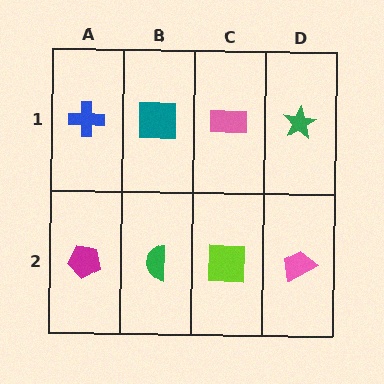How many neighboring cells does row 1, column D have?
2.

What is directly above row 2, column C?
A pink rectangle.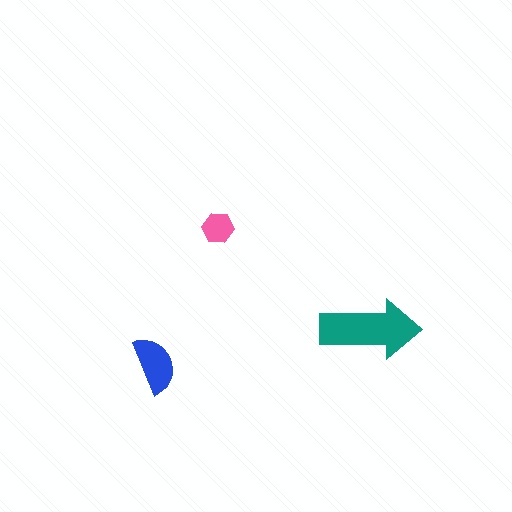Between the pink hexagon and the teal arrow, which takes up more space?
The teal arrow.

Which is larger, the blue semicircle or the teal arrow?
The teal arrow.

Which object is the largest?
The teal arrow.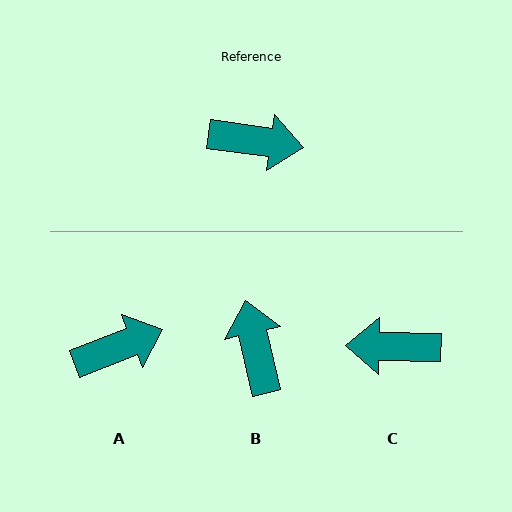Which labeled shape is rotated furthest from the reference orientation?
C, about 173 degrees away.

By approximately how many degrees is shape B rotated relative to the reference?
Approximately 111 degrees counter-clockwise.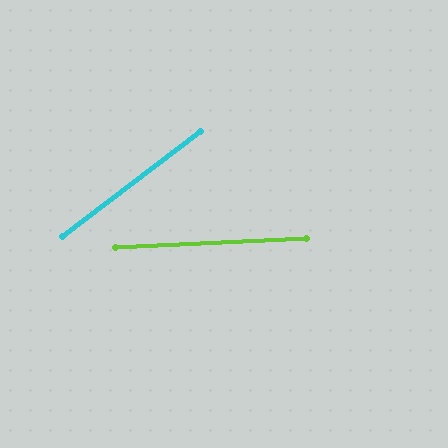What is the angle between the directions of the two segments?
Approximately 35 degrees.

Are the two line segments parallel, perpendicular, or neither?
Neither parallel nor perpendicular — they differ by about 35°.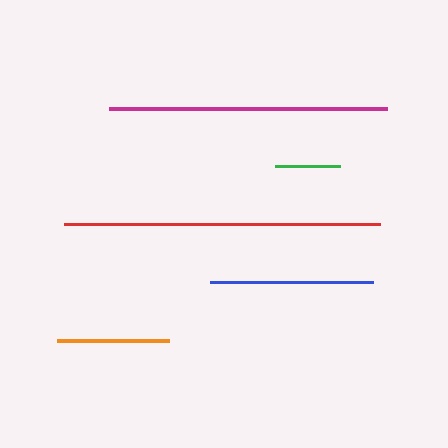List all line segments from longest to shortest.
From longest to shortest: red, magenta, blue, orange, green.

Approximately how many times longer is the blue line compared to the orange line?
The blue line is approximately 1.5 times the length of the orange line.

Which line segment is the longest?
The red line is the longest at approximately 316 pixels.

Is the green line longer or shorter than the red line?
The red line is longer than the green line.